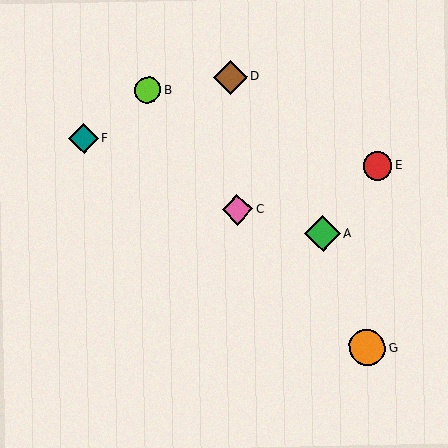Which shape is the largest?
The orange circle (labeled G) is the largest.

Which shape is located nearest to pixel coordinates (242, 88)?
The brown diamond (labeled D) at (231, 77) is nearest to that location.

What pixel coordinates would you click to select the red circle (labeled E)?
Click at (377, 166) to select the red circle E.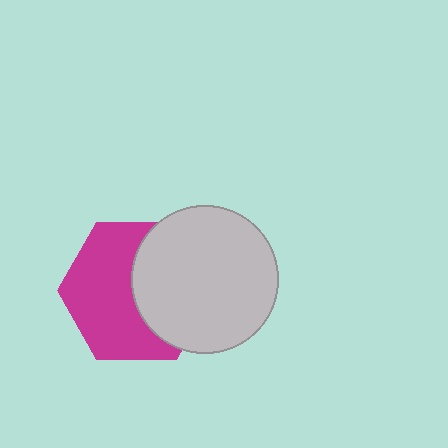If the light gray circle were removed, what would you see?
You would see the complete magenta hexagon.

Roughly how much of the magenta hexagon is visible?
About half of it is visible (roughly 57%).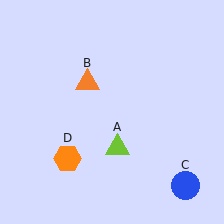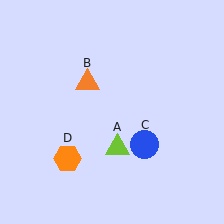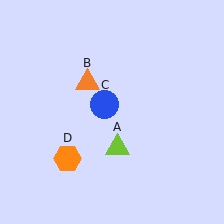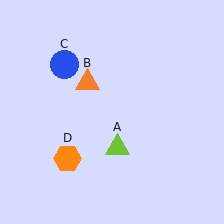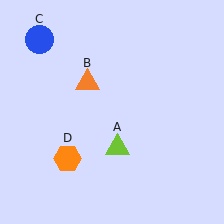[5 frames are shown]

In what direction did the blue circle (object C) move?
The blue circle (object C) moved up and to the left.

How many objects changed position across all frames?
1 object changed position: blue circle (object C).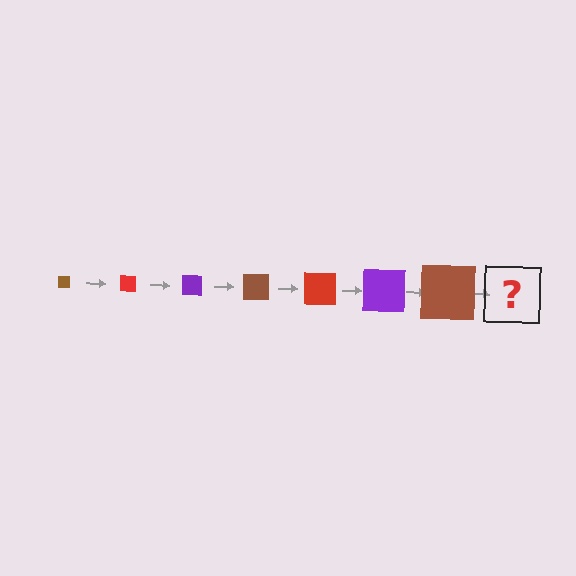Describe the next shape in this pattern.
It should be a red square, larger than the previous one.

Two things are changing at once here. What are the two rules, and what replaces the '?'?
The two rules are that the square grows larger each step and the color cycles through brown, red, and purple. The '?' should be a red square, larger than the previous one.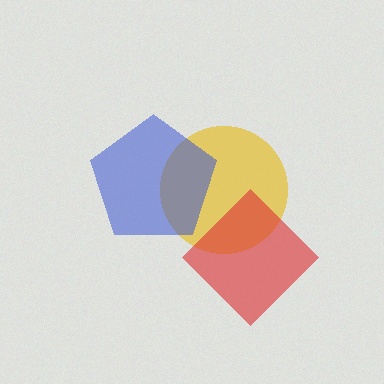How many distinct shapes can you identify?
There are 3 distinct shapes: a yellow circle, a red diamond, a blue pentagon.